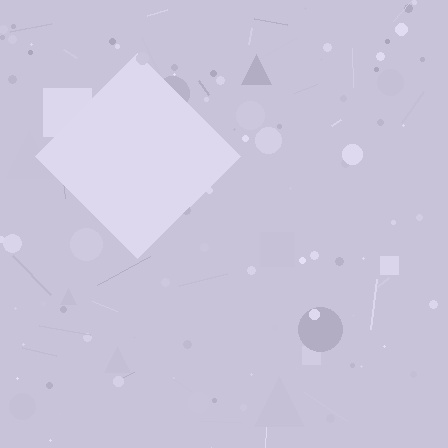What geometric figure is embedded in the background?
A diamond is embedded in the background.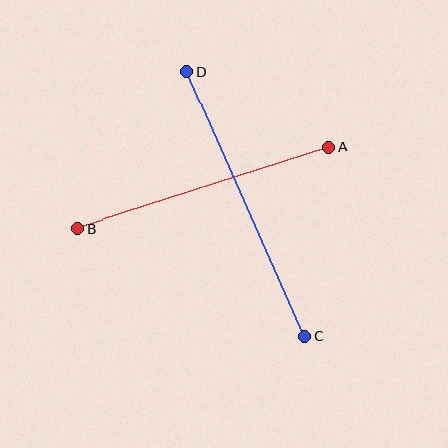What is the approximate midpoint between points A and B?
The midpoint is at approximately (203, 188) pixels.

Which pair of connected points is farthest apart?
Points C and D are farthest apart.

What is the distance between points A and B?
The distance is approximately 264 pixels.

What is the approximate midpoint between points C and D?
The midpoint is at approximately (246, 204) pixels.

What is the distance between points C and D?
The distance is approximately 289 pixels.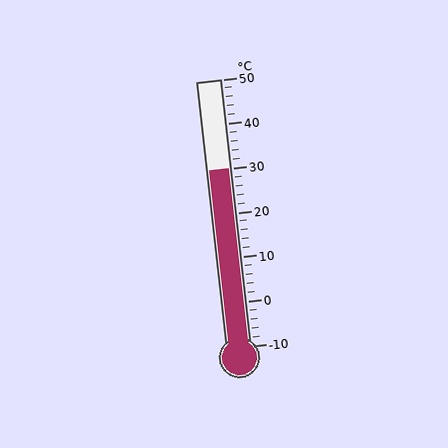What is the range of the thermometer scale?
The thermometer scale ranges from -10°C to 50°C.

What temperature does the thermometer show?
The thermometer shows approximately 30°C.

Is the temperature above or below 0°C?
The temperature is above 0°C.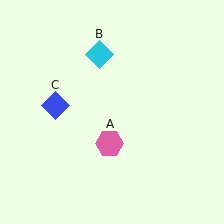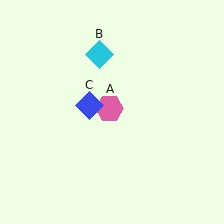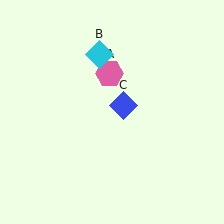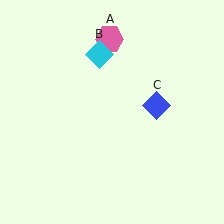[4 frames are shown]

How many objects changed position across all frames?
2 objects changed position: pink hexagon (object A), blue diamond (object C).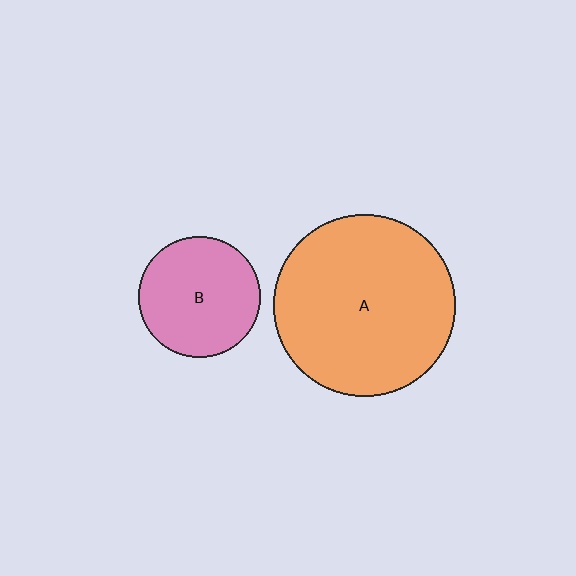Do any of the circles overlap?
No, none of the circles overlap.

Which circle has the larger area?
Circle A (orange).